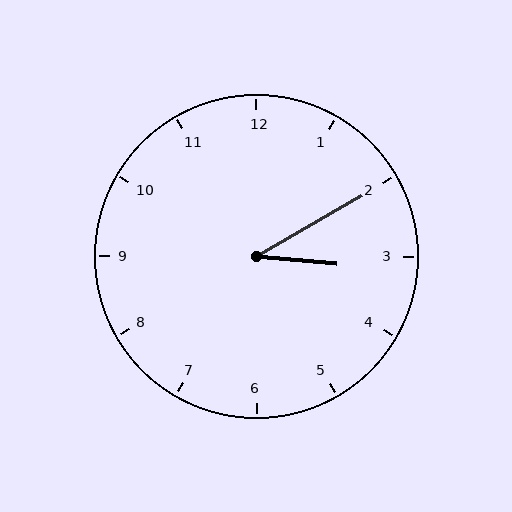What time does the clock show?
3:10.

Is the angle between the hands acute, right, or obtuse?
It is acute.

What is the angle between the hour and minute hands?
Approximately 35 degrees.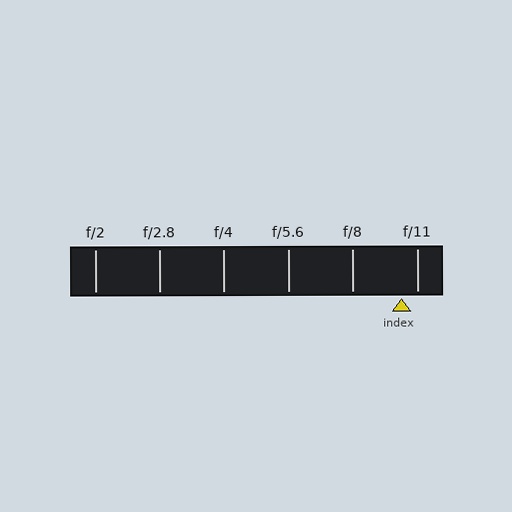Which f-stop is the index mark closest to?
The index mark is closest to f/11.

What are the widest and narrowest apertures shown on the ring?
The widest aperture shown is f/2 and the narrowest is f/11.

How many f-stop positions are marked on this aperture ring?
There are 6 f-stop positions marked.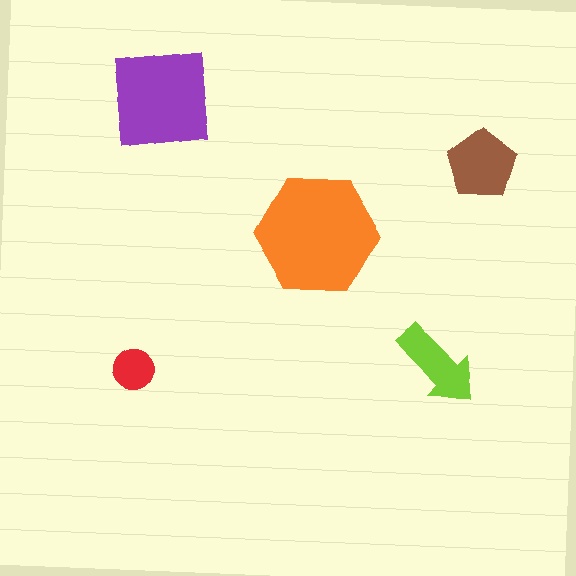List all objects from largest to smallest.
The orange hexagon, the purple square, the brown pentagon, the lime arrow, the red circle.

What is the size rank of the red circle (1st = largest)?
5th.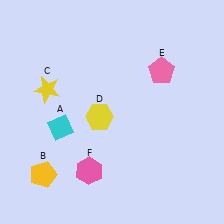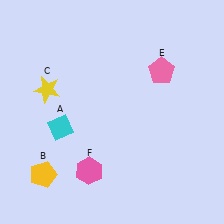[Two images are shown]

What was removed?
The yellow hexagon (D) was removed in Image 2.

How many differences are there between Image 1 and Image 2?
There is 1 difference between the two images.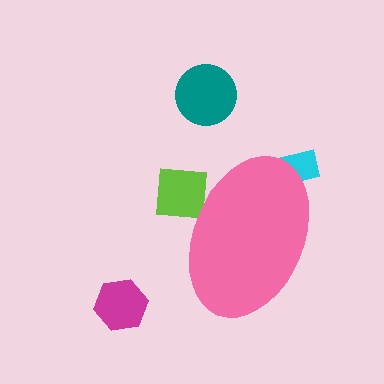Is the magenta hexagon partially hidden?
No, the magenta hexagon is fully visible.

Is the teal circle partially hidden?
No, the teal circle is fully visible.